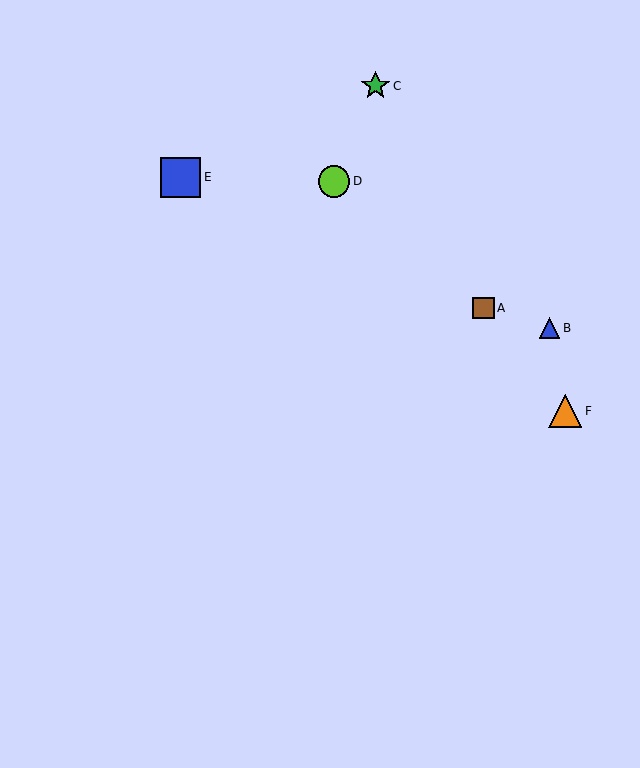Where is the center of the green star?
The center of the green star is at (375, 86).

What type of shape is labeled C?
Shape C is a green star.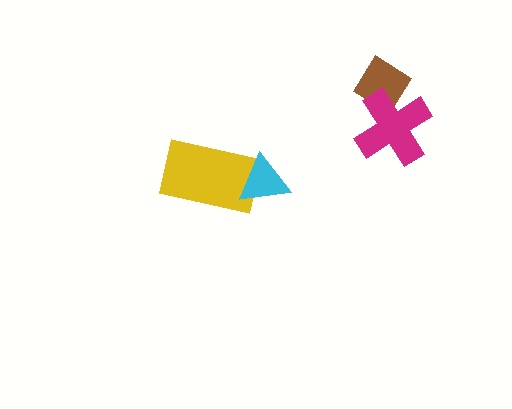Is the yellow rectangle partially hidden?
Yes, it is partially covered by another shape.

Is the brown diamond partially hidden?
Yes, it is partially covered by another shape.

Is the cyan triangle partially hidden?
No, no other shape covers it.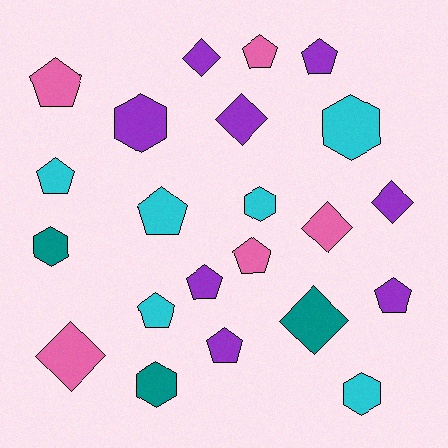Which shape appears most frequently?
Pentagon, with 10 objects.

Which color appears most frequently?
Purple, with 8 objects.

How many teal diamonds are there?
There is 1 teal diamond.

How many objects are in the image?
There are 22 objects.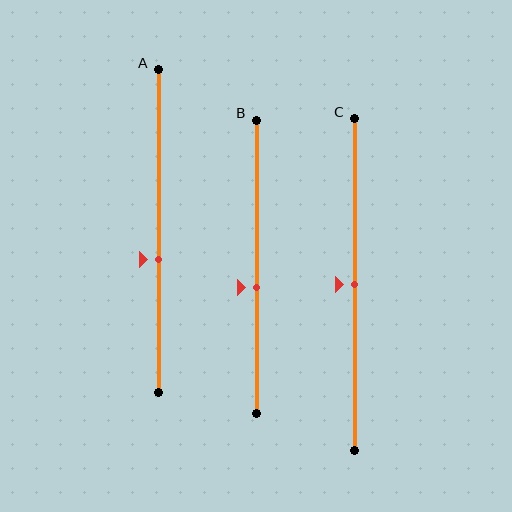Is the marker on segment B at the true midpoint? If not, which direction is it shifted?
No, the marker on segment B is shifted downward by about 7% of the segment length.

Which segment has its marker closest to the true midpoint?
Segment C has its marker closest to the true midpoint.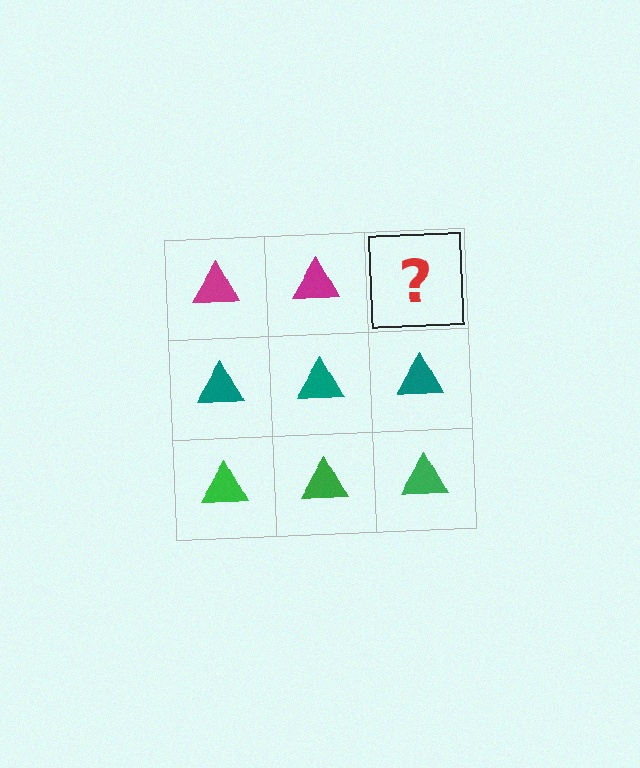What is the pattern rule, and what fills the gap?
The rule is that each row has a consistent color. The gap should be filled with a magenta triangle.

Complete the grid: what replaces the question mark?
The question mark should be replaced with a magenta triangle.